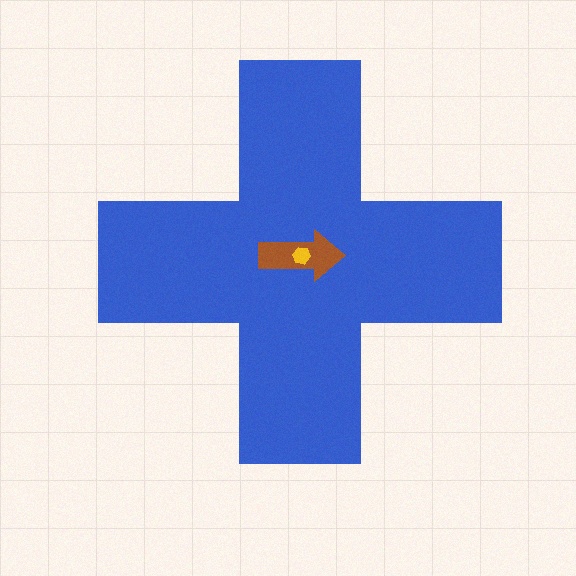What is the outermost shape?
The blue cross.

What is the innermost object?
The yellow hexagon.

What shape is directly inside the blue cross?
The brown arrow.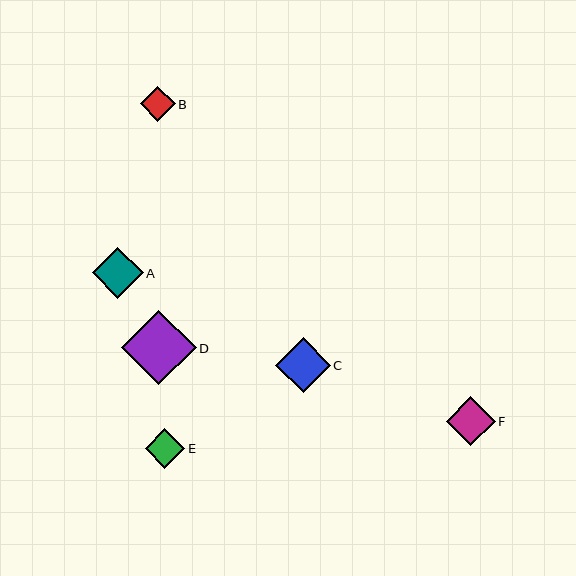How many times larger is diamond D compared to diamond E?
Diamond D is approximately 1.9 times the size of diamond E.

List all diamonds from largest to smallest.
From largest to smallest: D, C, A, F, E, B.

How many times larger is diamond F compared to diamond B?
Diamond F is approximately 1.4 times the size of diamond B.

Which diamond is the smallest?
Diamond B is the smallest with a size of approximately 35 pixels.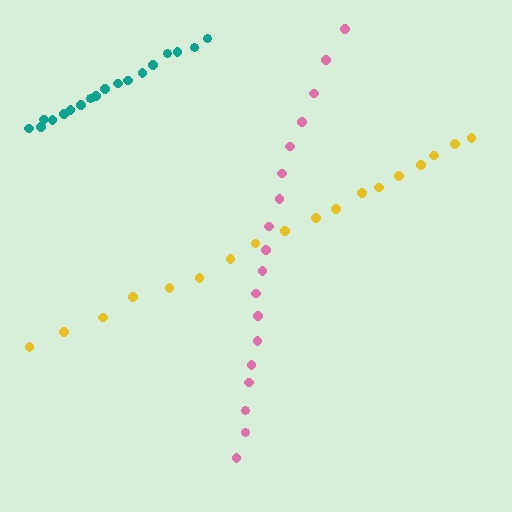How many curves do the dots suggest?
There are 3 distinct paths.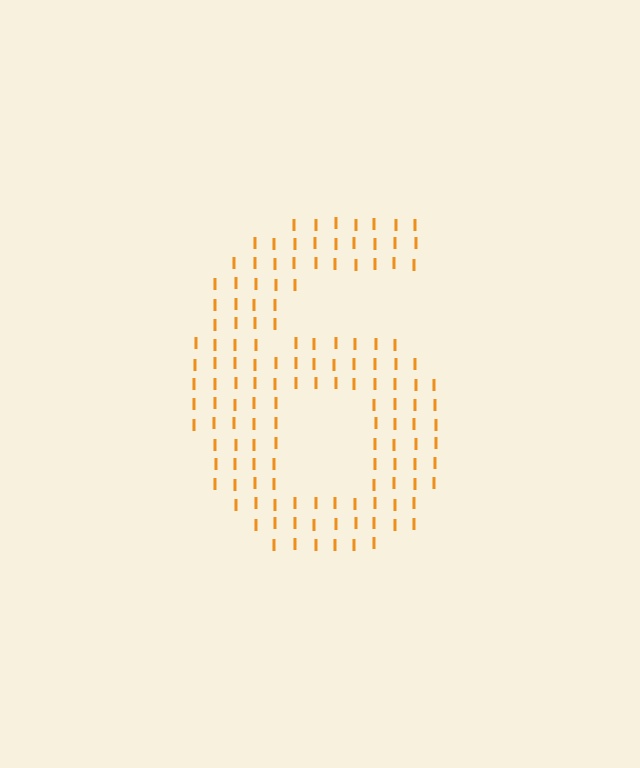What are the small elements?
The small elements are letter I's.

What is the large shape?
The large shape is the digit 6.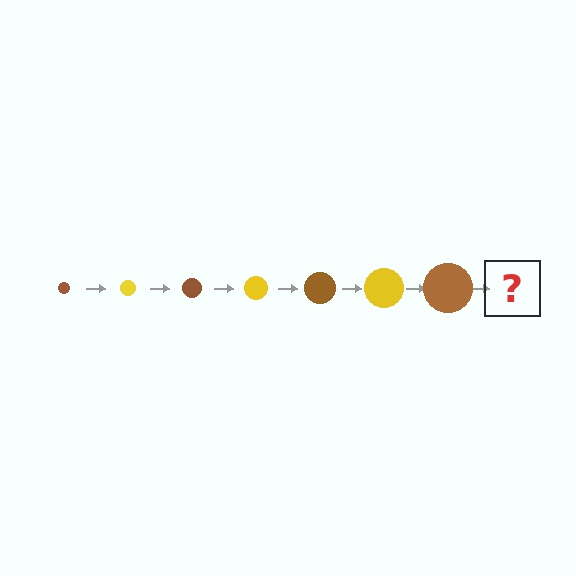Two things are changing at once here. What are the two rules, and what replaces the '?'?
The two rules are that the circle grows larger each step and the color cycles through brown and yellow. The '?' should be a yellow circle, larger than the previous one.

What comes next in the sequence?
The next element should be a yellow circle, larger than the previous one.